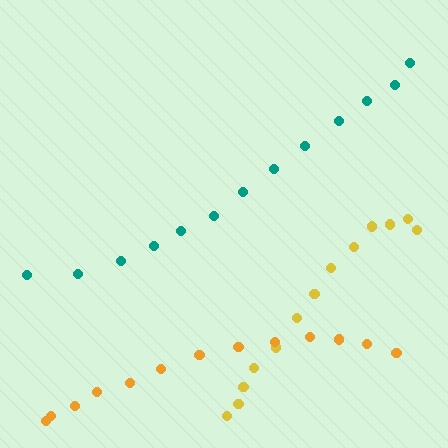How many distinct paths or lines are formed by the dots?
There are 3 distinct paths.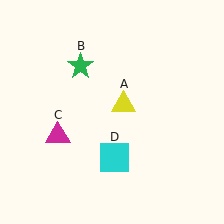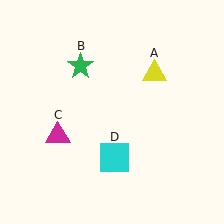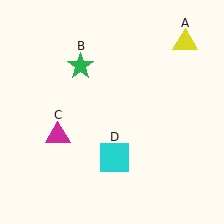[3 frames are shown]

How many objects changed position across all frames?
1 object changed position: yellow triangle (object A).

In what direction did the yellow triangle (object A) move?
The yellow triangle (object A) moved up and to the right.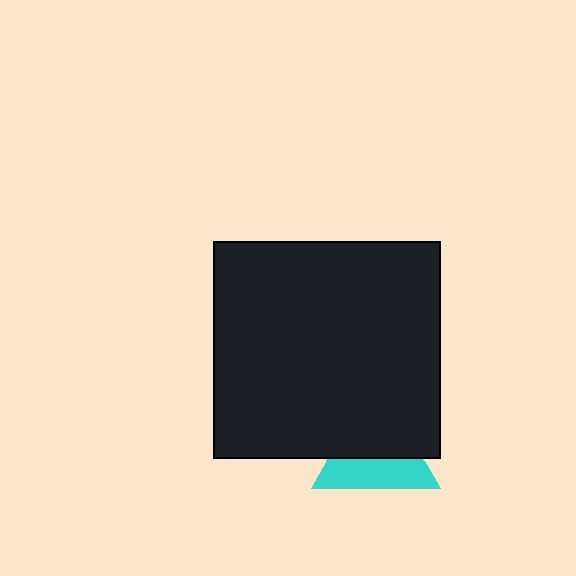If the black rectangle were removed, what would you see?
You would see the complete cyan triangle.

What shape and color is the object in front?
The object in front is a black rectangle.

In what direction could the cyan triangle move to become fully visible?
The cyan triangle could move down. That would shift it out from behind the black rectangle entirely.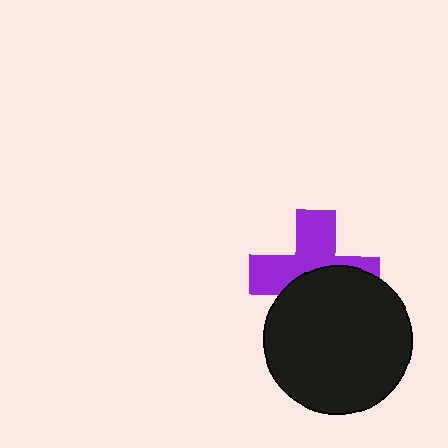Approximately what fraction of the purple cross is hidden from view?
Roughly 47% of the purple cross is hidden behind the black circle.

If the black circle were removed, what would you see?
You would see the complete purple cross.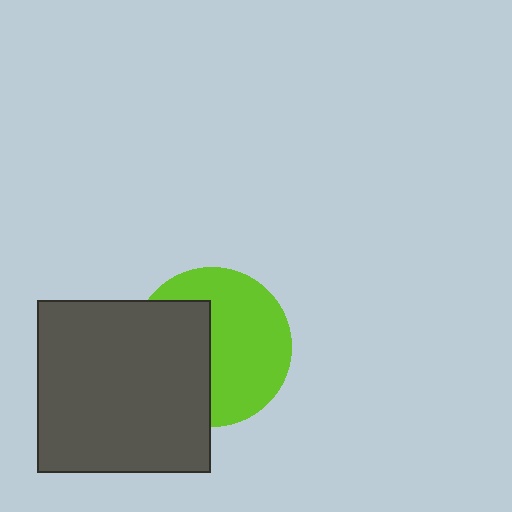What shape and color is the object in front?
The object in front is a dark gray square.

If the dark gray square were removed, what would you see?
You would see the complete lime circle.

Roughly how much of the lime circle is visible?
About half of it is visible (roughly 58%).